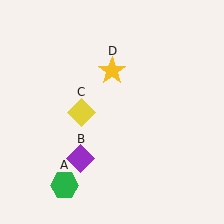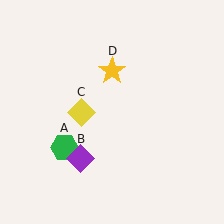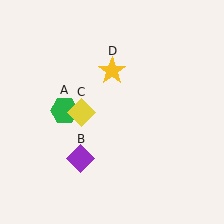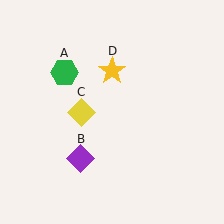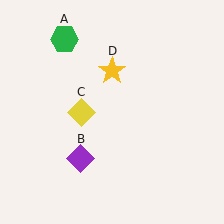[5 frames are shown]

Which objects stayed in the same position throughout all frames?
Purple diamond (object B) and yellow diamond (object C) and yellow star (object D) remained stationary.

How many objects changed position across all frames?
1 object changed position: green hexagon (object A).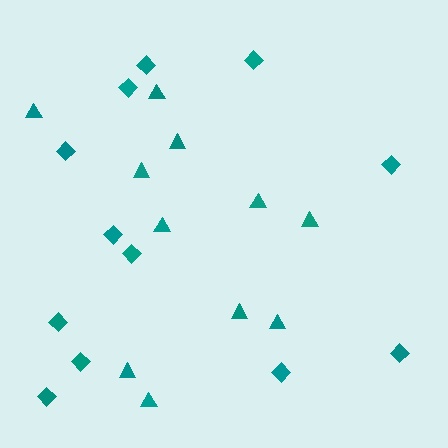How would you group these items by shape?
There are 2 groups: one group of triangles (11) and one group of diamonds (12).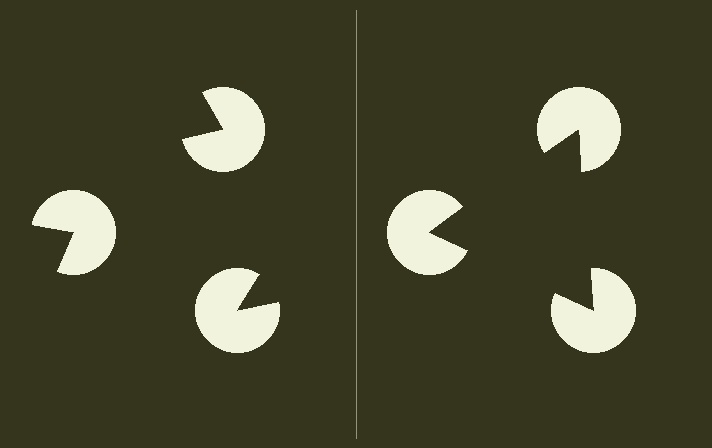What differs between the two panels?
The pac-man discs are positioned identically on both sides; only the wedge orientations differ. On the right they align to a triangle; on the left they are misaligned.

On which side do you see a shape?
An illusory triangle appears on the right side. On the left side the wedge cuts are rotated, so no coherent shape forms.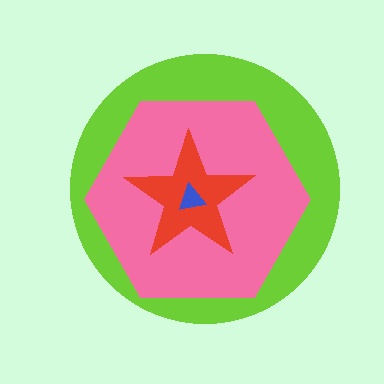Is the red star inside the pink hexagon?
Yes.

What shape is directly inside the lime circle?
The pink hexagon.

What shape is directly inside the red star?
The blue triangle.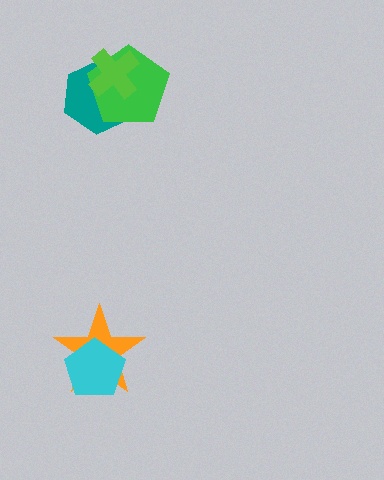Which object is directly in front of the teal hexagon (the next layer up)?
The green pentagon is directly in front of the teal hexagon.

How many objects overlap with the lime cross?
2 objects overlap with the lime cross.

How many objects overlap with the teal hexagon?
2 objects overlap with the teal hexagon.